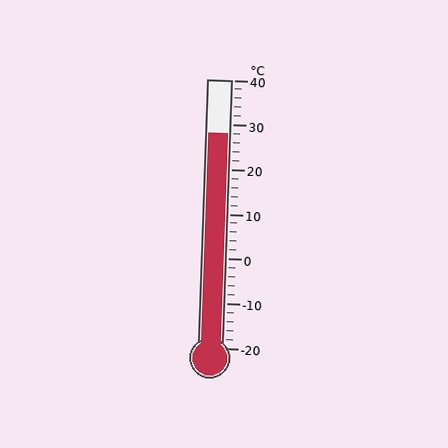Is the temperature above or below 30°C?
The temperature is below 30°C.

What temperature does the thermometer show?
The thermometer shows approximately 28°C.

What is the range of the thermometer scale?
The thermometer scale ranges from -20°C to 40°C.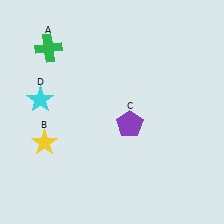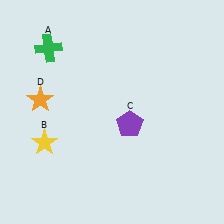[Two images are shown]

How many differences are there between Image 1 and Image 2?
There is 1 difference between the two images.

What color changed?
The star (D) changed from cyan in Image 1 to orange in Image 2.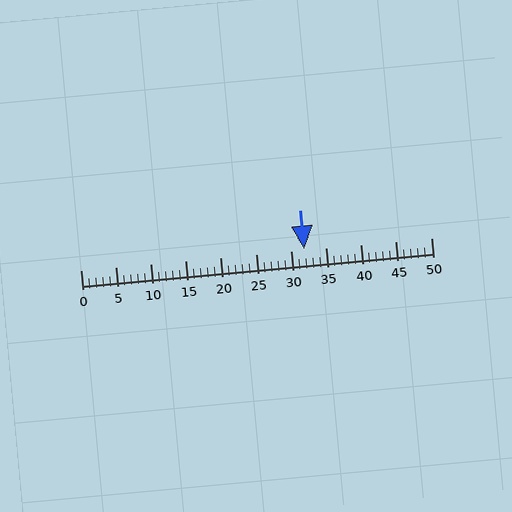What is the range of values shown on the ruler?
The ruler shows values from 0 to 50.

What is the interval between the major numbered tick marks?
The major tick marks are spaced 5 units apart.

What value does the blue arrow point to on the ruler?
The blue arrow points to approximately 32.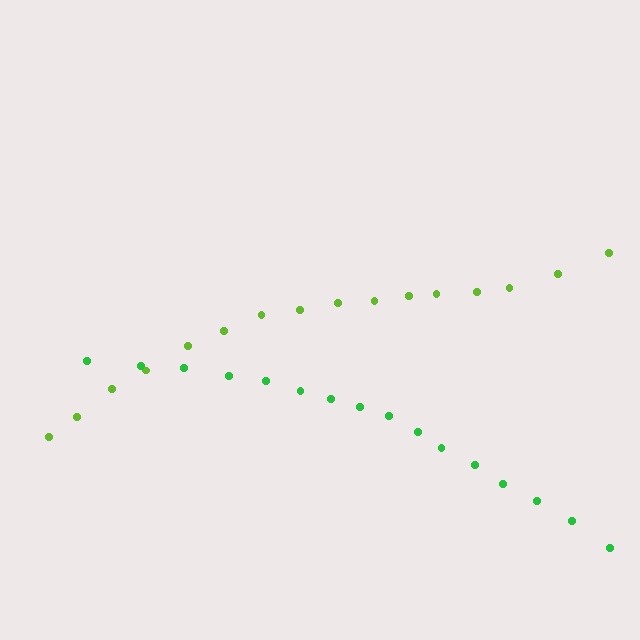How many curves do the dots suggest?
There are 2 distinct paths.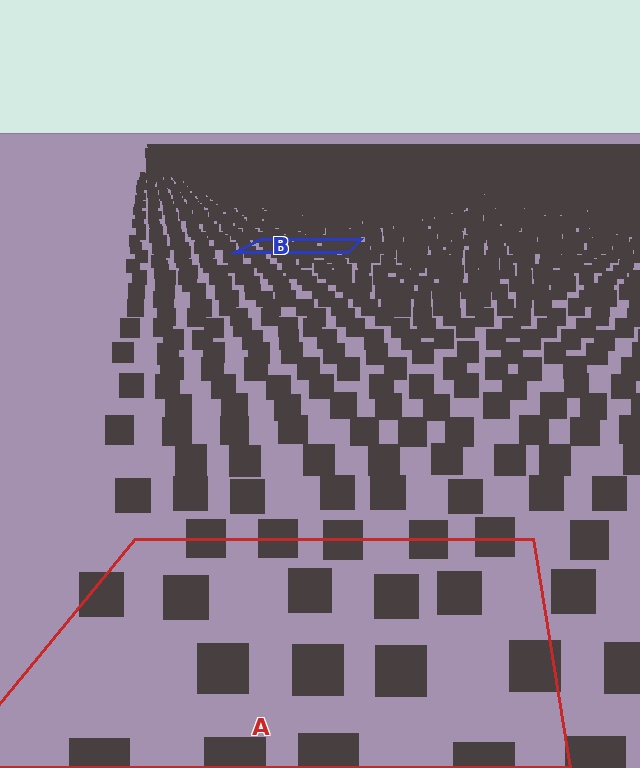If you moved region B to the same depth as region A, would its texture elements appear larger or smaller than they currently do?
They would appear larger. At a closer depth, the same texture elements are projected at a bigger on-screen size.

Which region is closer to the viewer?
Region A is closer. The texture elements there are larger and more spread out.